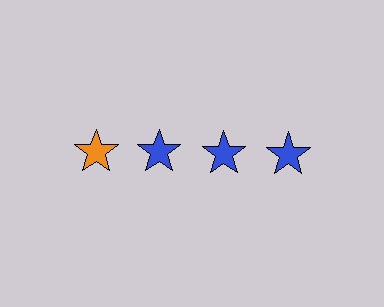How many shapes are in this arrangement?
There are 4 shapes arranged in a grid pattern.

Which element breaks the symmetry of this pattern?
The orange star in the top row, leftmost column breaks the symmetry. All other shapes are blue stars.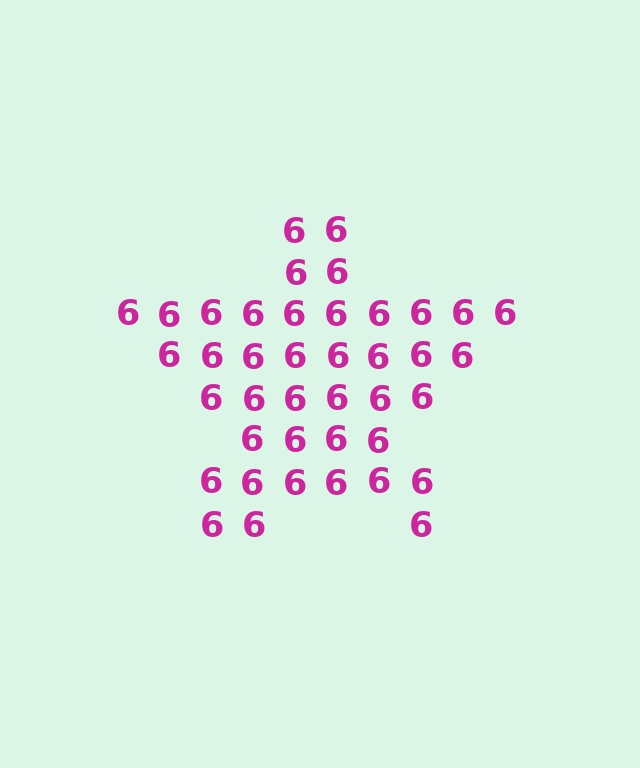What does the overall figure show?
The overall figure shows a star.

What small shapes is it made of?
It is made of small digit 6's.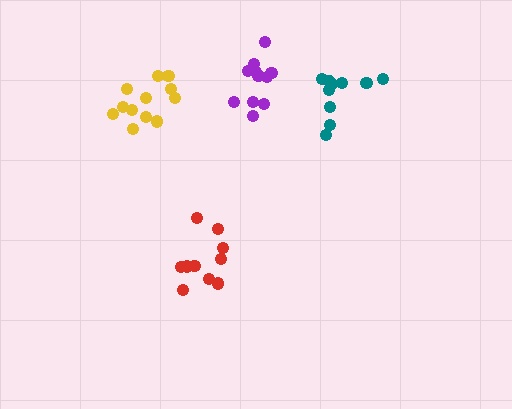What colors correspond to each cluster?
The clusters are colored: purple, red, yellow, teal.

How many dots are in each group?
Group 1: 11 dots, Group 2: 10 dots, Group 3: 12 dots, Group 4: 10 dots (43 total).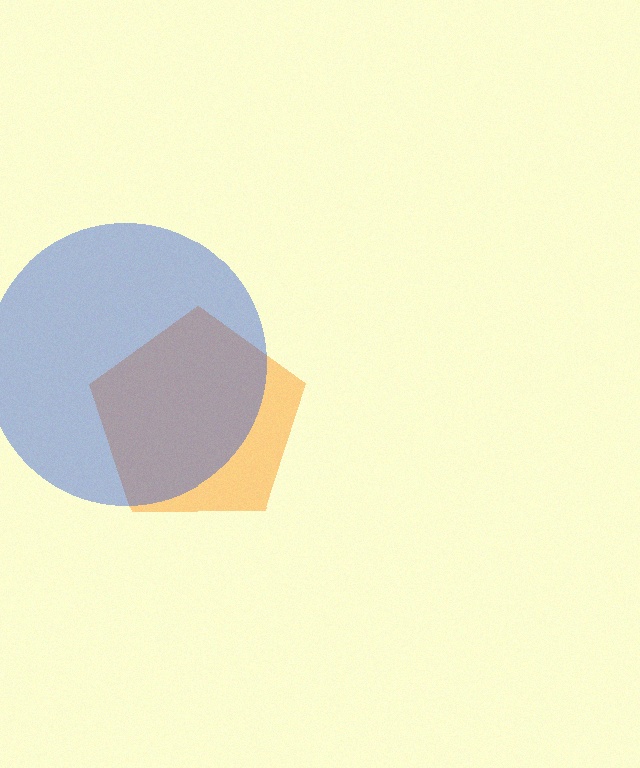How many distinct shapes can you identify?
There are 2 distinct shapes: an orange pentagon, a blue circle.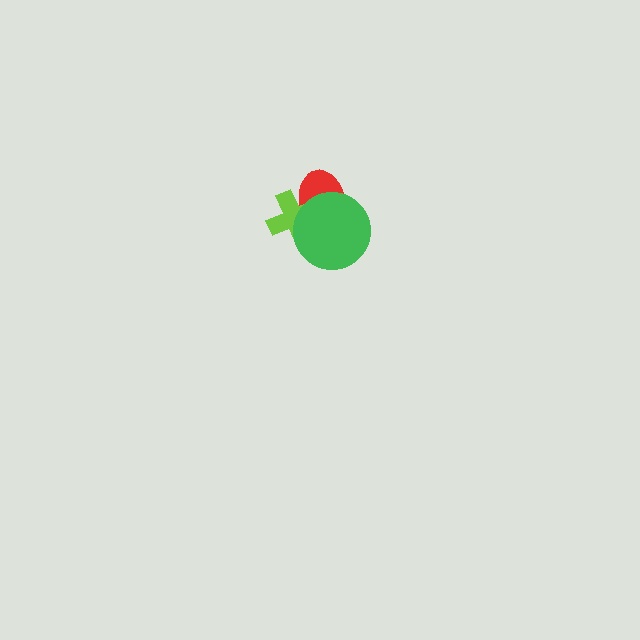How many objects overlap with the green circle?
2 objects overlap with the green circle.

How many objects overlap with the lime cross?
2 objects overlap with the lime cross.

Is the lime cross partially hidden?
Yes, it is partially covered by another shape.